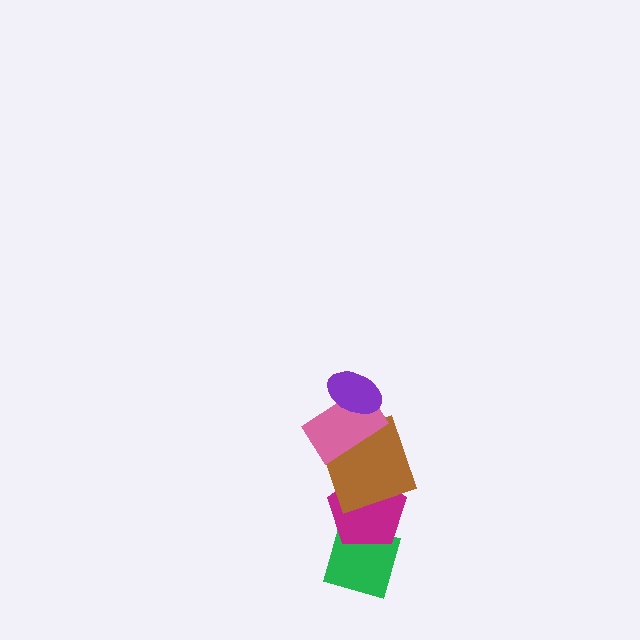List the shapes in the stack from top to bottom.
From top to bottom: the purple ellipse, the pink rectangle, the brown square, the magenta pentagon, the green diamond.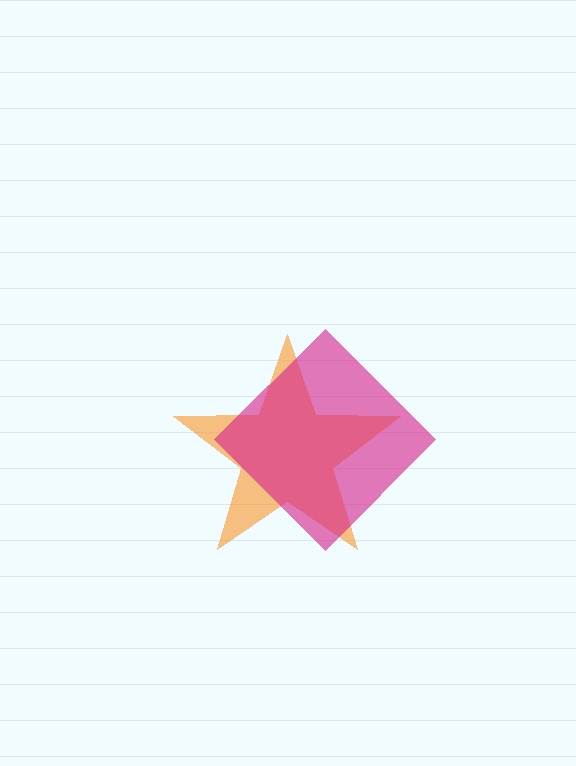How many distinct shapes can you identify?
There are 2 distinct shapes: an orange star, a magenta diamond.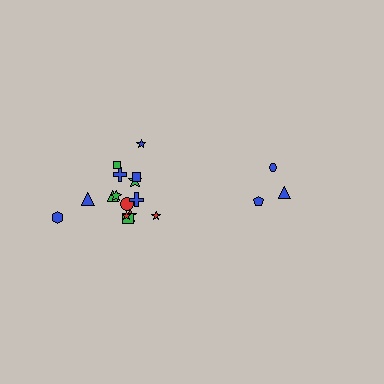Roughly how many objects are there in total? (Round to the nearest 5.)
Roughly 20 objects in total.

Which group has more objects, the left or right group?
The left group.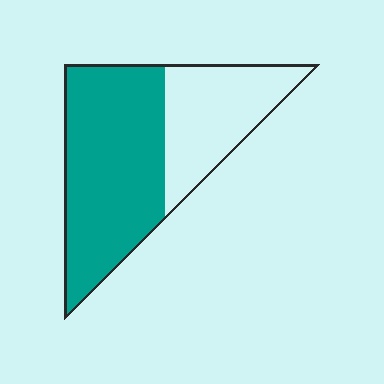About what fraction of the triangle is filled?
About five eighths (5/8).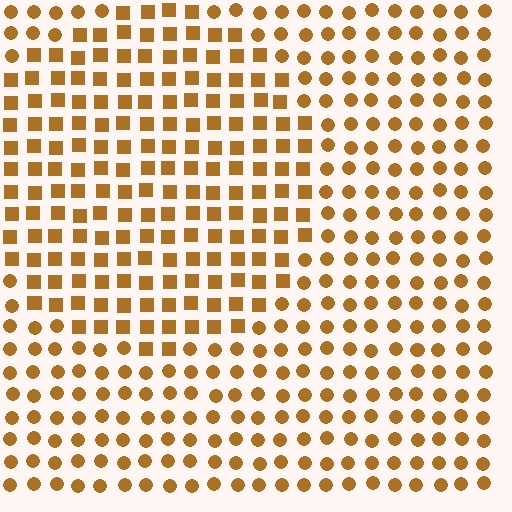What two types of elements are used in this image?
The image uses squares inside the circle region and circles outside it.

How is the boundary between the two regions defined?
The boundary is defined by a change in element shape: squares inside vs. circles outside. All elements share the same color and spacing.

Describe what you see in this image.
The image is filled with small brown elements arranged in a uniform grid. A circle-shaped region contains squares, while the surrounding area contains circles. The boundary is defined purely by the change in element shape.